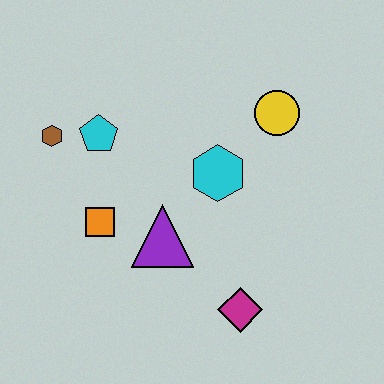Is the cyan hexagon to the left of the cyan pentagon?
No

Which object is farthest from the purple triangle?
The yellow circle is farthest from the purple triangle.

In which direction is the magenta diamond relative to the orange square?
The magenta diamond is to the right of the orange square.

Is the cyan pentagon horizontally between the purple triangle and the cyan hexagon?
No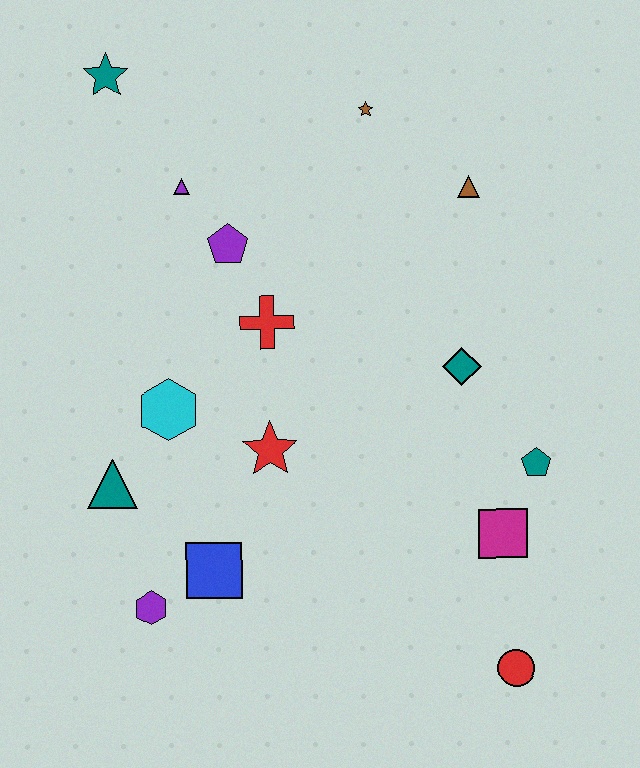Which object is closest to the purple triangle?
The purple pentagon is closest to the purple triangle.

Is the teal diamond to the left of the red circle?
Yes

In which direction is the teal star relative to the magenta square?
The teal star is above the magenta square.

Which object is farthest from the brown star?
The red circle is farthest from the brown star.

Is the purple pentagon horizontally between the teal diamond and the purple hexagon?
Yes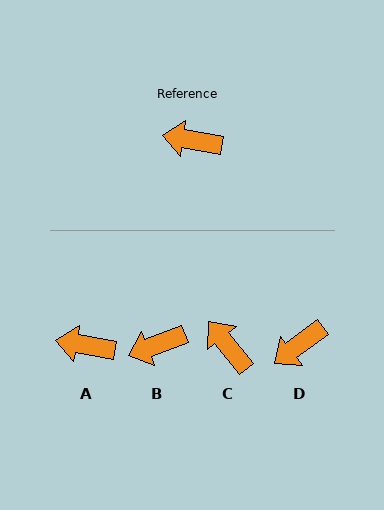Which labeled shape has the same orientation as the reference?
A.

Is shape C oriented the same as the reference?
No, it is off by about 42 degrees.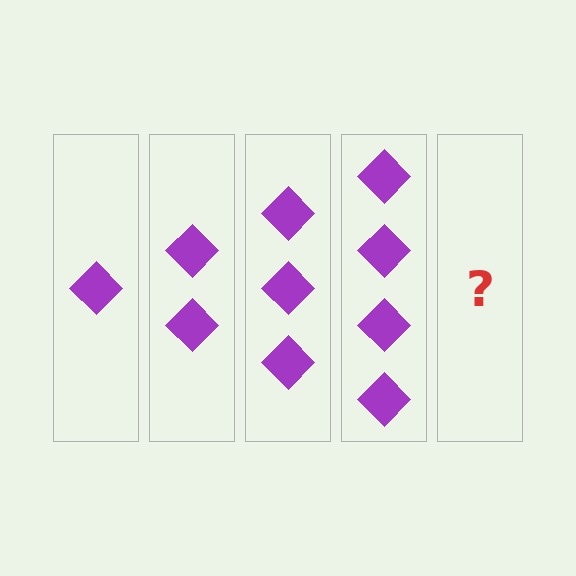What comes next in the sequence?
The next element should be 5 diamonds.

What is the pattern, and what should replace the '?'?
The pattern is that each step adds one more diamond. The '?' should be 5 diamonds.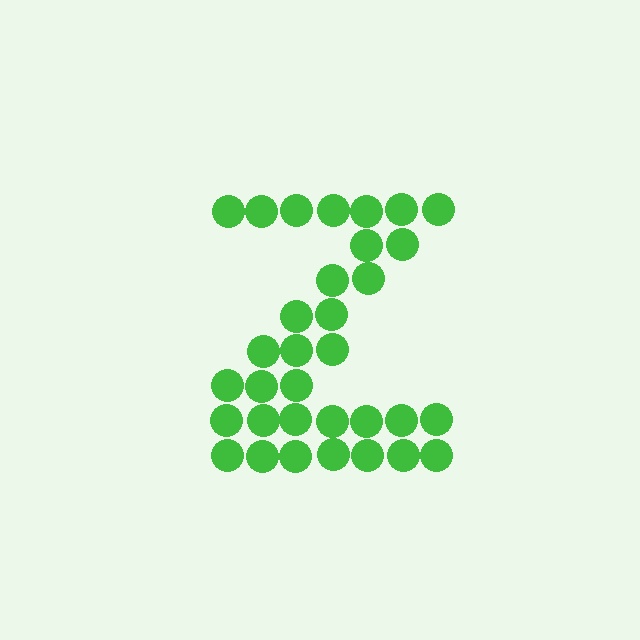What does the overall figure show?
The overall figure shows the letter Z.